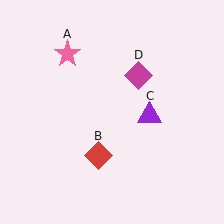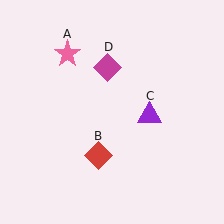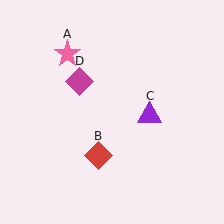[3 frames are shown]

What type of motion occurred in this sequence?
The magenta diamond (object D) rotated counterclockwise around the center of the scene.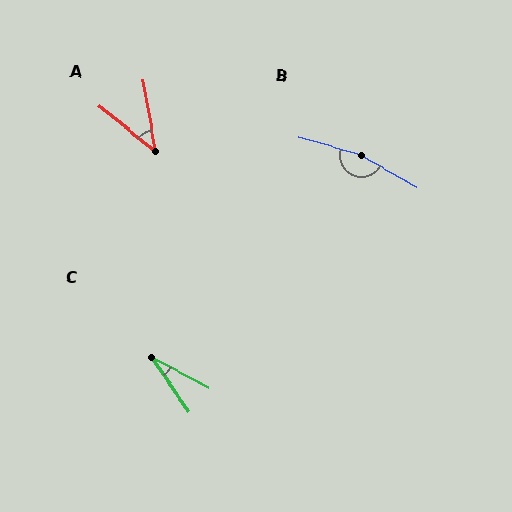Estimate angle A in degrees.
Approximately 42 degrees.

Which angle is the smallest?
C, at approximately 27 degrees.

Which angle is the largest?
B, at approximately 167 degrees.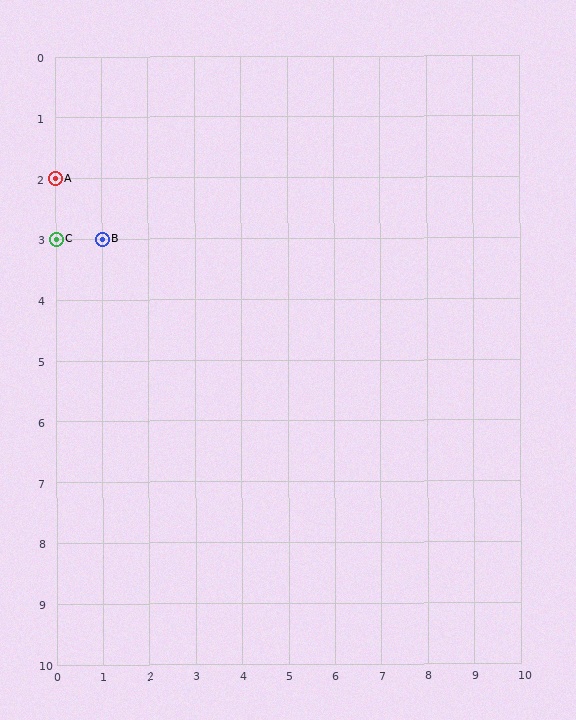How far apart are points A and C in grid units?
Points A and C are 1 row apart.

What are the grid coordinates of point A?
Point A is at grid coordinates (0, 2).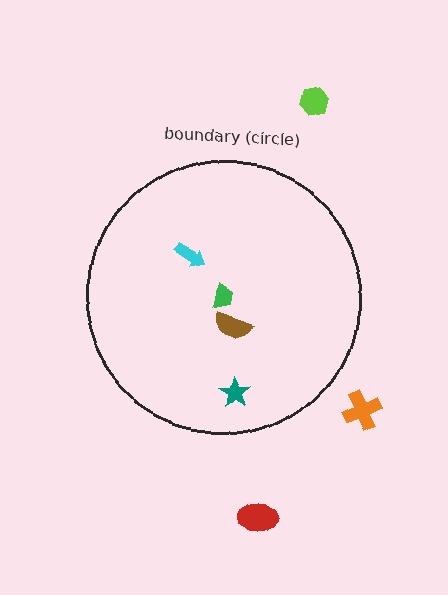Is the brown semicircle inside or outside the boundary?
Inside.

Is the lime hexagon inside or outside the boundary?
Outside.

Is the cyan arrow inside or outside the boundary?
Inside.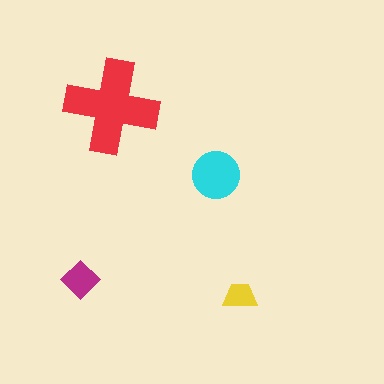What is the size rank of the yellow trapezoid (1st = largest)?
4th.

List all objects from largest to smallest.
The red cross, the cyan circle, the magenta diamond, the yellow trapezoid.